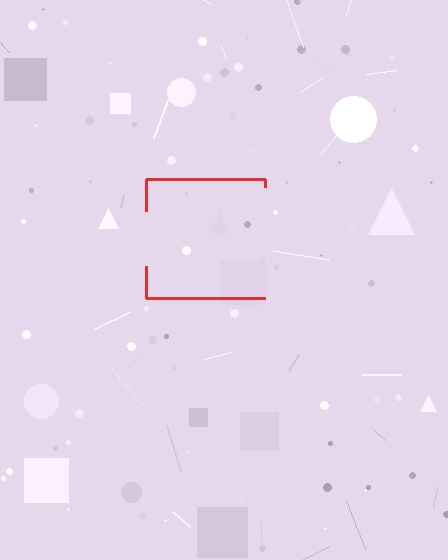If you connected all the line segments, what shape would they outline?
They would outline a square.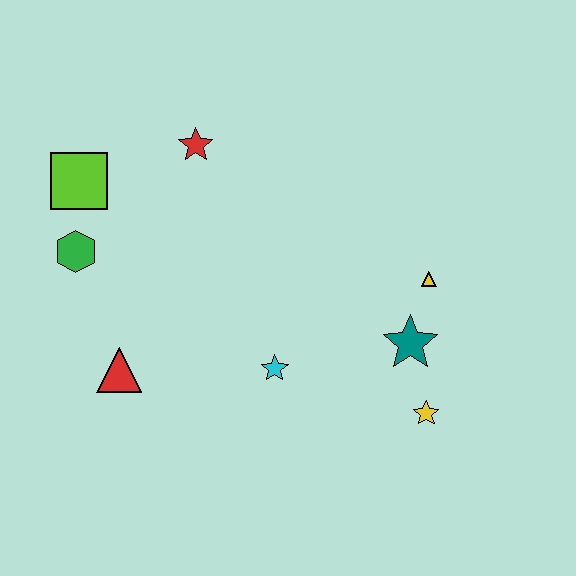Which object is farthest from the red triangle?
The yellow triangle is farthest from the red triangle.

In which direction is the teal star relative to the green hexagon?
The teal star is to the right of the green hexagon.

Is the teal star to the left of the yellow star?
Yes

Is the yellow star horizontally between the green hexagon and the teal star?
No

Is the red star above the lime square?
Yes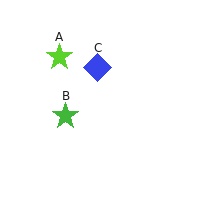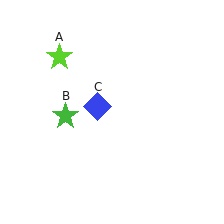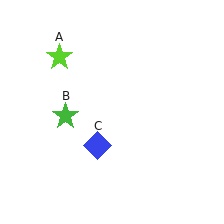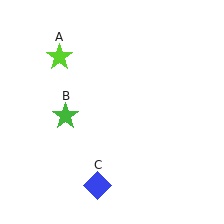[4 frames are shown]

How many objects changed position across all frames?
1 object changed position: blue diamond (object C).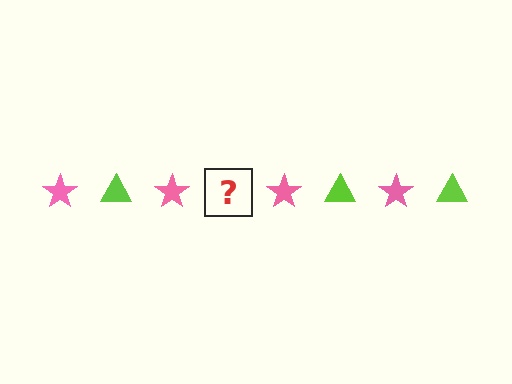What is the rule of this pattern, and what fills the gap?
The rule is that the pattern alternates between pink star and lime triangle. The gap should be filled with a lime triangle.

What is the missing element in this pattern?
The missing element is a lime triangle.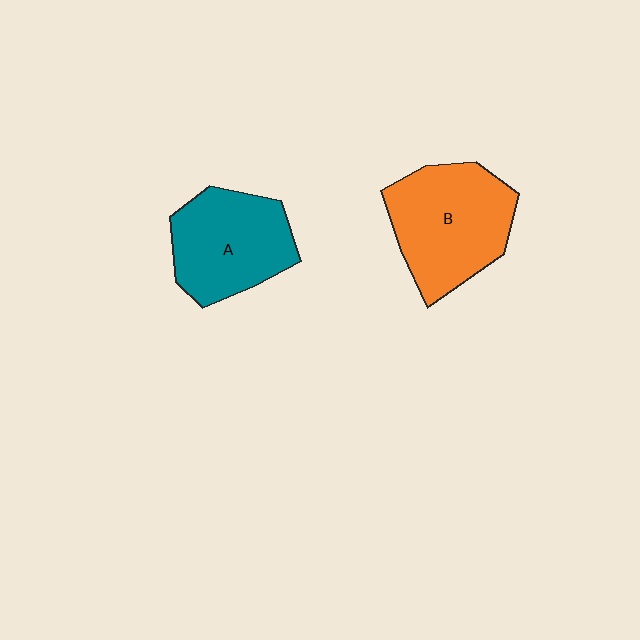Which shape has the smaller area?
Shape A (teal).